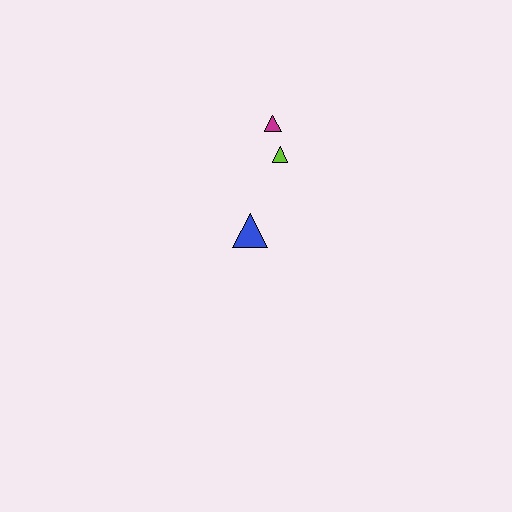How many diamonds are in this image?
There are no diamonds.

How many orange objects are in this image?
There are no orange objects.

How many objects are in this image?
There are 3 objects.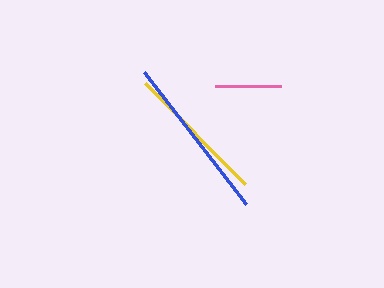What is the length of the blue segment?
The blue segment is approximately 166 pixels long.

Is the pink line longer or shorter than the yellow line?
The yellow line is longer than the pink line.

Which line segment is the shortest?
The pink line is the shortest at approximately 67 pixels.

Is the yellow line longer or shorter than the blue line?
The blue line is longer than the yellow line.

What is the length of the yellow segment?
The yellow segment is approximately 142 pixels long.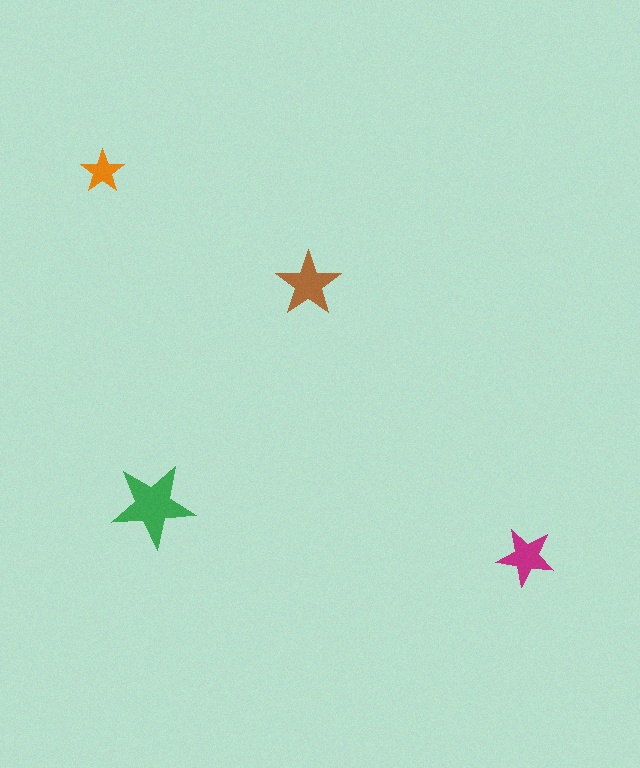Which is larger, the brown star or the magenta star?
The brown one.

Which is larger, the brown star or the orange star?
The brown one.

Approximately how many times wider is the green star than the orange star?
About 2 times wider.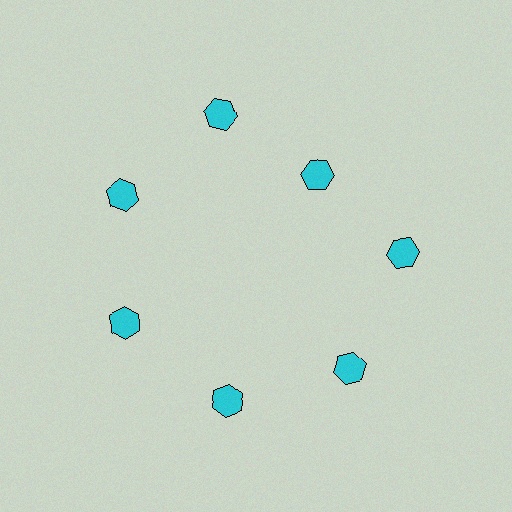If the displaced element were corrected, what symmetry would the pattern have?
It would have 7-fold rotational symmetry — the pattern would map onto itself every 51 degrees.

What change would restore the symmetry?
The symmetry would be restored by moving it outward, back onto the ring so that all 7 hexagons sit at equal angles and equal distance from the center.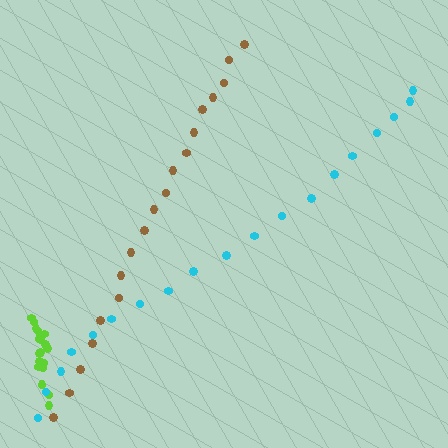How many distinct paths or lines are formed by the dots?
There are 3 distinct paths.